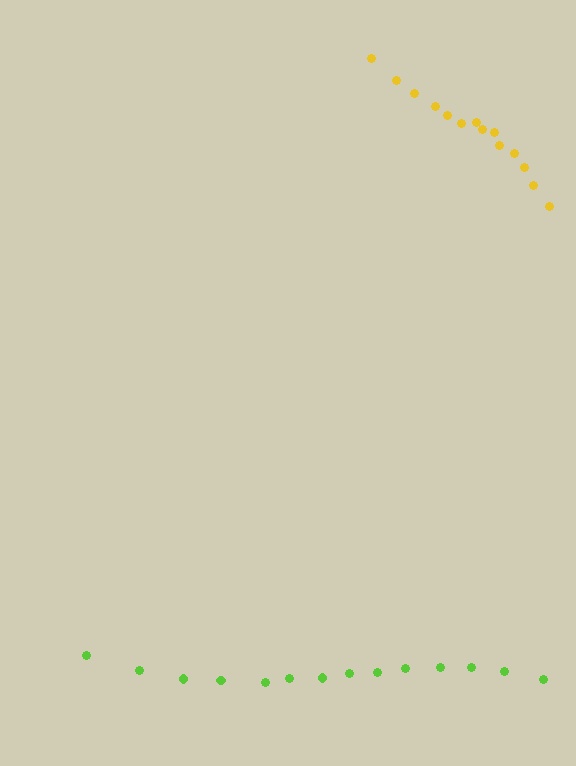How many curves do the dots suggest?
There are 2 distinct paths.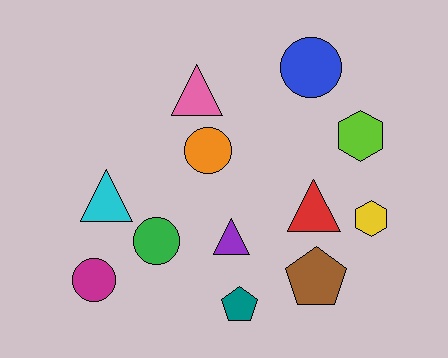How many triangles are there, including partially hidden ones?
There are 4 triangles.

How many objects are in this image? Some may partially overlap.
There are 12 objects.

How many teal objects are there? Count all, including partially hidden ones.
There is 1 teal object.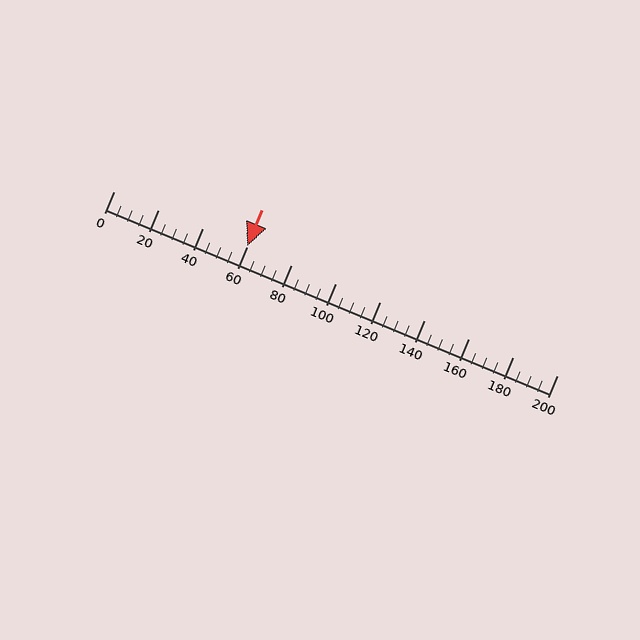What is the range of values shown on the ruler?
The ruler shows values from 0 to 200.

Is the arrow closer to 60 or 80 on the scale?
The arrow is closer to 60.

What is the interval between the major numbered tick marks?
The major tick marks are spaced 20 units apart.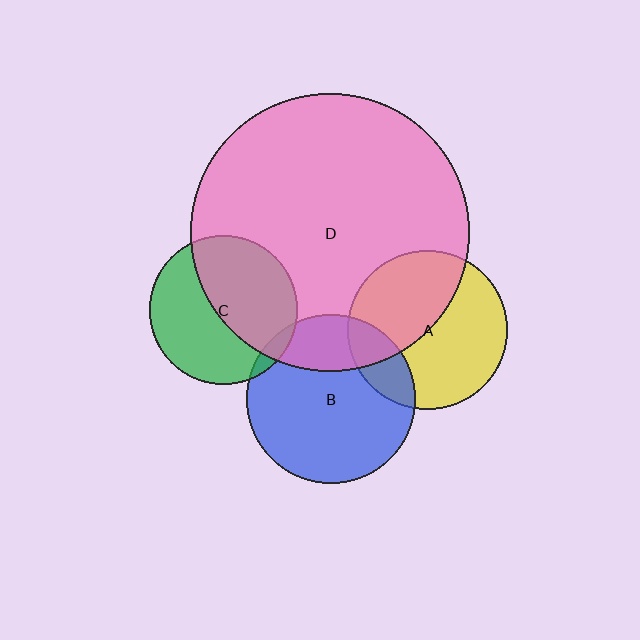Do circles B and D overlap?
Yes.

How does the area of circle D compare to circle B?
Approximately 2.7 times.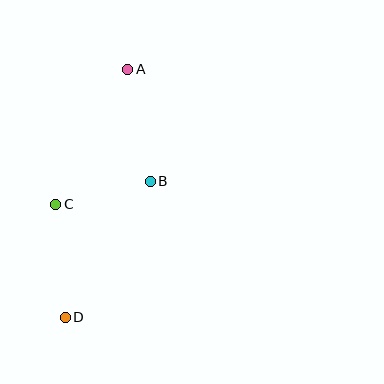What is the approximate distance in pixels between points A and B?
The distance between A and B is approximately 114 pixels.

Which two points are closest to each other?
Points B and C are closest to each other.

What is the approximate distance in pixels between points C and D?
The distance between C and D is approximately 113 pixels.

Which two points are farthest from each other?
Points A and D are farthest from each other.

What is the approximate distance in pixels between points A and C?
The distance between A and C is approximately 153 pixels.